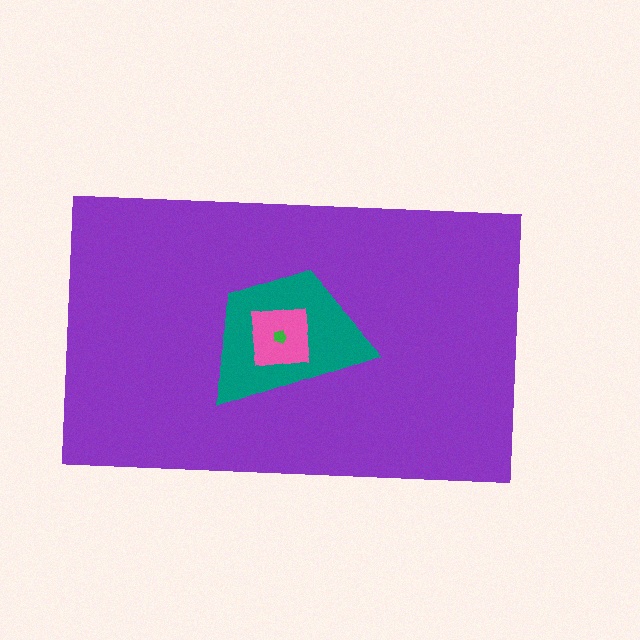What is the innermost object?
The green pentagon.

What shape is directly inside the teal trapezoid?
The pink square.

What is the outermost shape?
The purple rectangle.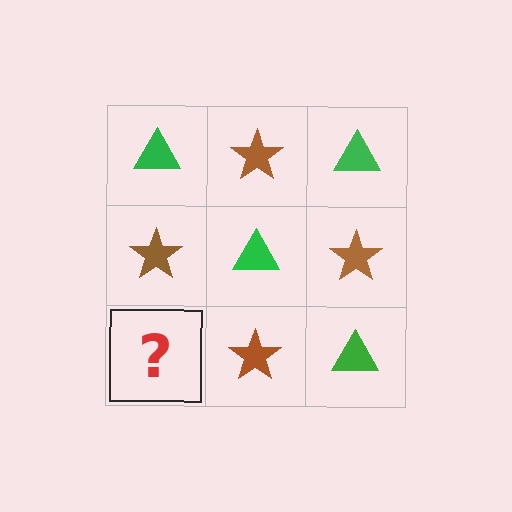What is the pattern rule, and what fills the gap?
The rule is that it alternates green triangle and brown star in a checkerboard pattern. The gap should be filled with a green triangle.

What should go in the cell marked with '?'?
The missing cell should contain a green triangle.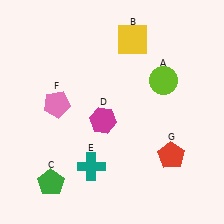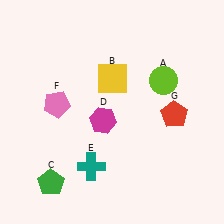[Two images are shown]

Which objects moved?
The objects that moved are: the yellow square (B), the red pentagon (G).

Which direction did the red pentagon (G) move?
The red pentagon (G) moved up.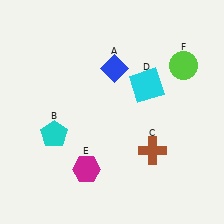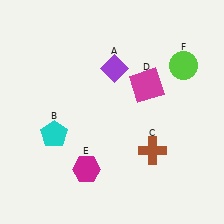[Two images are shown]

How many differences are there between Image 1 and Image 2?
There are 2 differences between the two images.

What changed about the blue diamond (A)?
In Image 1, A is blue. In Image 2, it changed to purple.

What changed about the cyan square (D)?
In Image 1, D is cyan. In Image 2, it changed to magenta.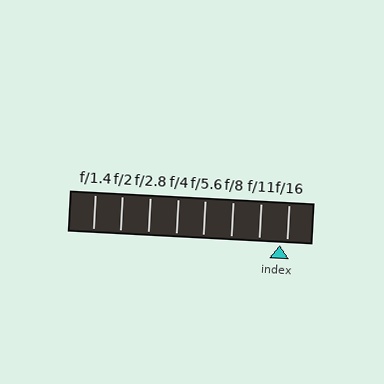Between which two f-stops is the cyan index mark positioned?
The index mark is between f/11 and f/16.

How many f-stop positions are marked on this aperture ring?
There are 8 f-stop positions marked.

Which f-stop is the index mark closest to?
The index mark is closest to f/16.